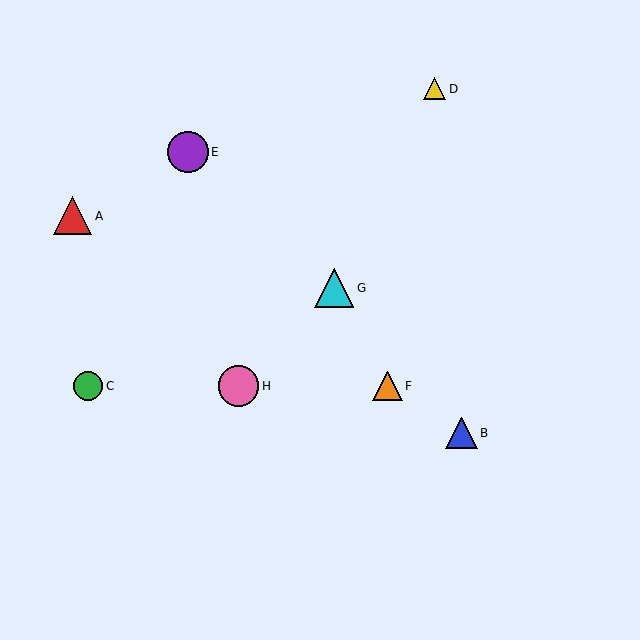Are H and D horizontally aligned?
No, H is at y≈386 and D is at y≈89.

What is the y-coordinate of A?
Object A is at y≈216.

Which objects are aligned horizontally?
Objects C, F, H are aligned horizontally.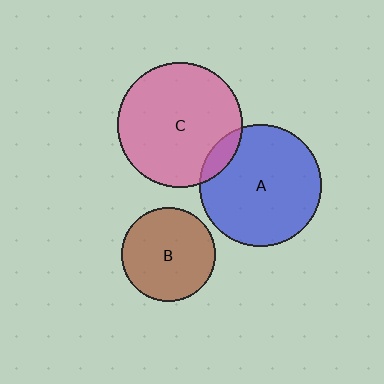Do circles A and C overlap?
Yes.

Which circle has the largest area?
Circle C (pink).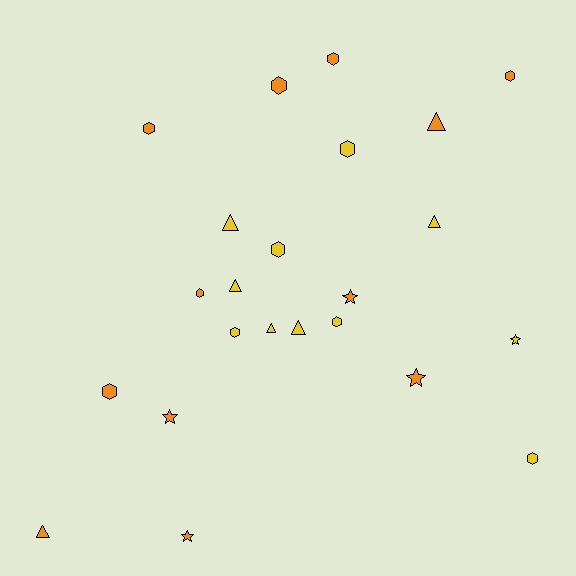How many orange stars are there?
There are 4 orange stars.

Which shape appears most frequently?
Hexagon, with 11 objects.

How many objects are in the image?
There are 23 objects.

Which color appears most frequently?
Orange, with 12 objects.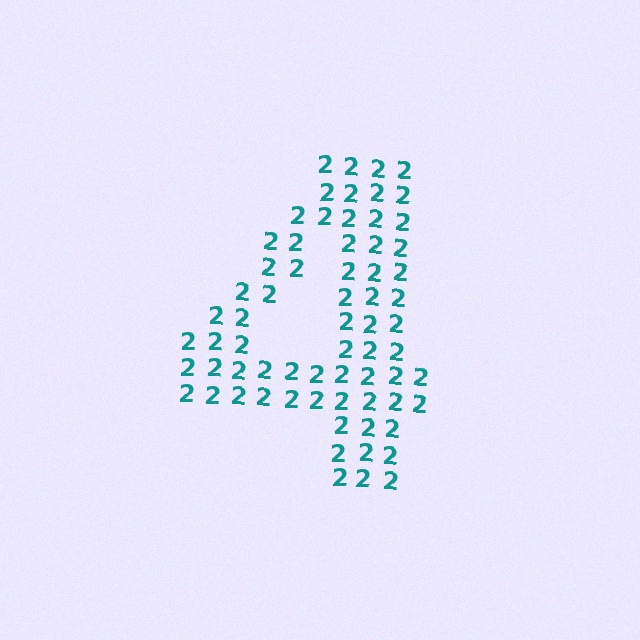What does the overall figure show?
The overall figure shows the digit 4.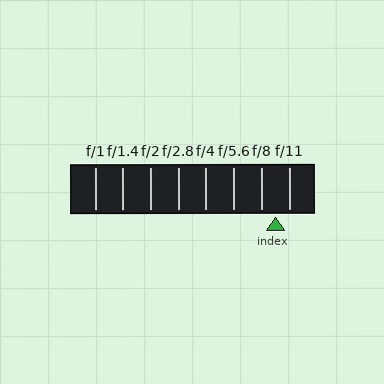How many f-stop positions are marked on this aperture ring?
There are 8 f-stop positions marked.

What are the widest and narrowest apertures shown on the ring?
The widest aperture shown is f/1 and the narrowest is f/11.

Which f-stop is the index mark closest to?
The index mark is closest to f/11.